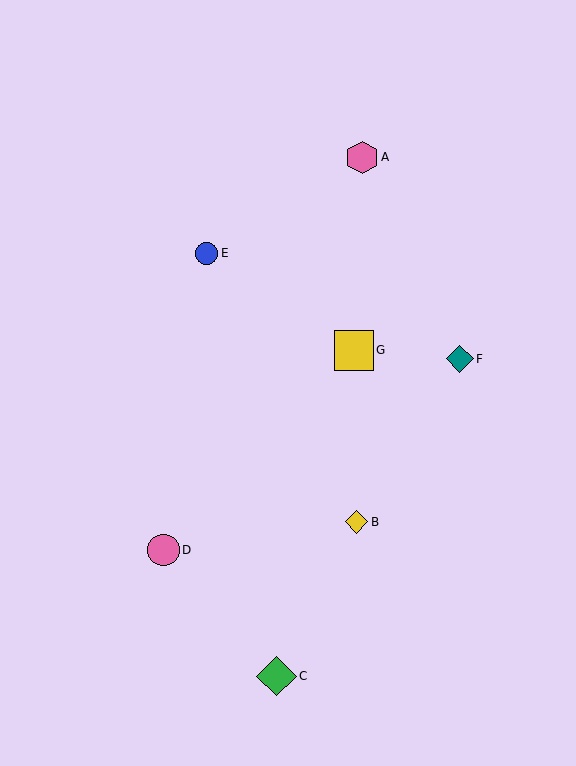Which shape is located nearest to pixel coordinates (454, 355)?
The teal diamond (labeled F) at (460, 359) is nearest to that location.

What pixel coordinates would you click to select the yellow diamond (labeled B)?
Click at (356, 522) to select the yellow diamond B.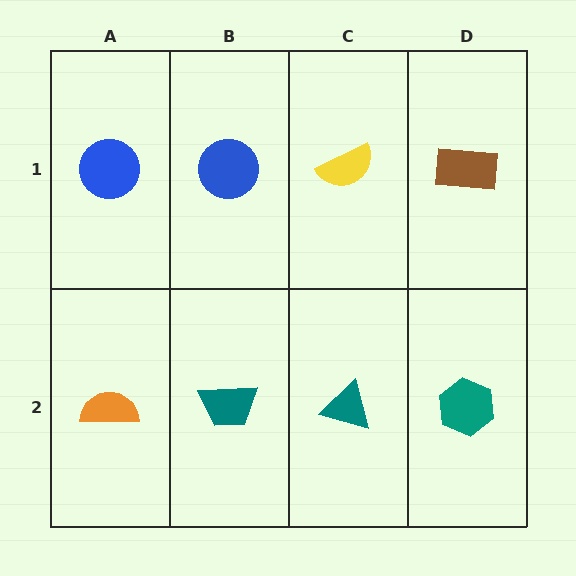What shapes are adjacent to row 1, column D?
A teal hexagon (row 2, column D), a yellow semicircle (row 1, column C).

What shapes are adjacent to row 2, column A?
A blue circle (row 1, column A), a teal trapezoid (row 2, column B).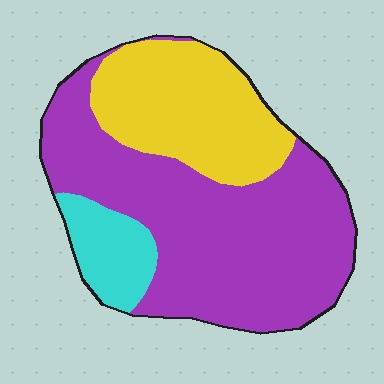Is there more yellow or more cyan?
Yellow.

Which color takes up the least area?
Cyan, at roughly 10%.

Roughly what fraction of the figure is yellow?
Yellow takes up between a sixth and a third of the figure.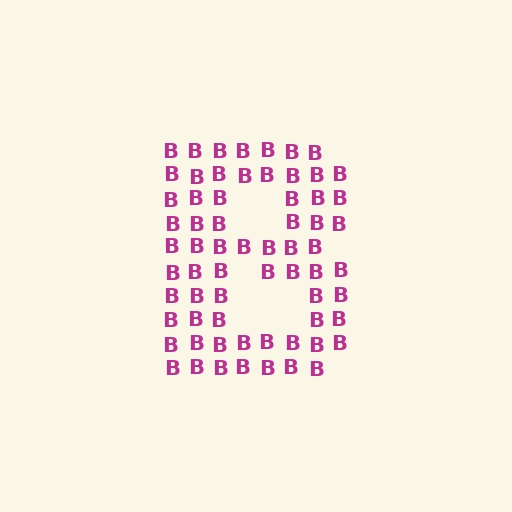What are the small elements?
The small elements are letter B's.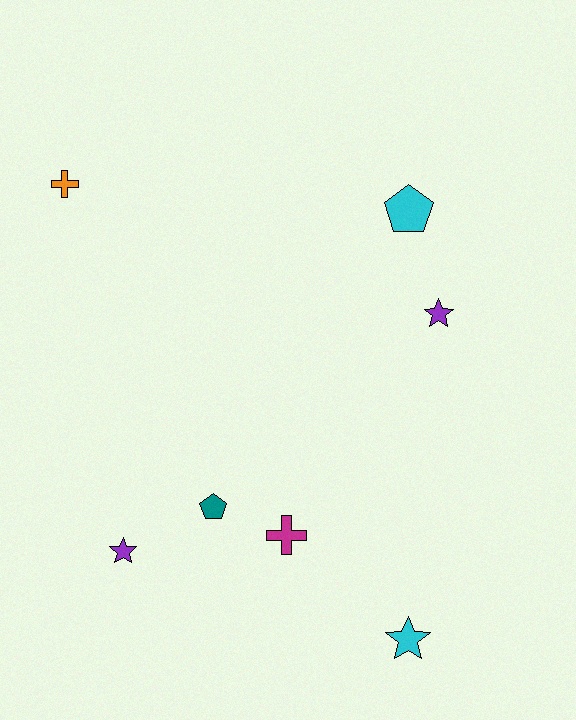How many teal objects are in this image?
There is 1 teal object.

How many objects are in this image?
There are 7 objects.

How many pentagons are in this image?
There are 2 pentagons.